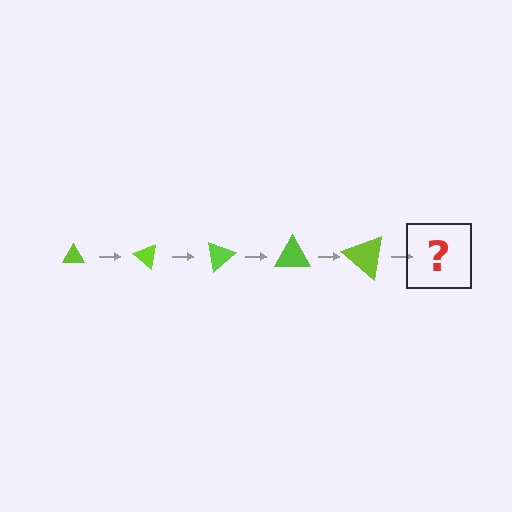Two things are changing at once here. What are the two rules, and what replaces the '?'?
The two rules are that the triangle grows larger each step and it rotates 40 degrees each step. The '?' should be a triangle, larger than the previous one and rotated 200 degrees from the start.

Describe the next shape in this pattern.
It should be a triangle, larger than the previous one and rotated 200 degrees from the start.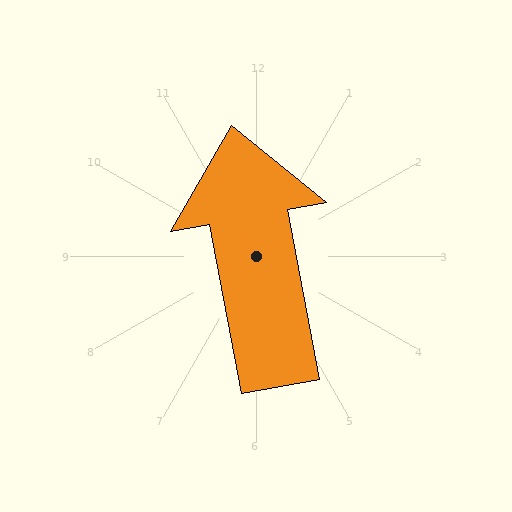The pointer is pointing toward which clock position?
Roughly 12 o'clock.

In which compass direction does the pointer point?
North.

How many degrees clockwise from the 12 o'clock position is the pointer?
Approximately 349 degrees.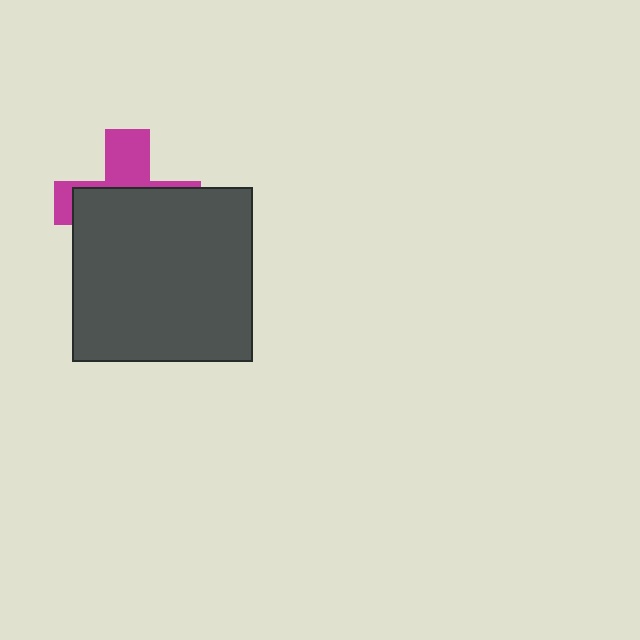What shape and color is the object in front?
The object in front is a dark gray rectangle.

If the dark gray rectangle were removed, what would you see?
You would see the complete magenta cross.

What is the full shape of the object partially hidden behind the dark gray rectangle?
The partially hidden object is a magenta cross.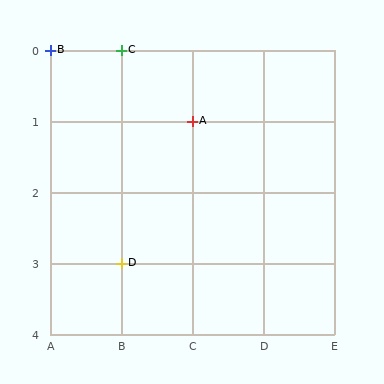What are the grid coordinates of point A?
Point A is at grid coordinates (C, 1).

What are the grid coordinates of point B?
Point B is at grid coordinates (A, 0).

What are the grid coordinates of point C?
Point C is at grid coordinates (B, 0).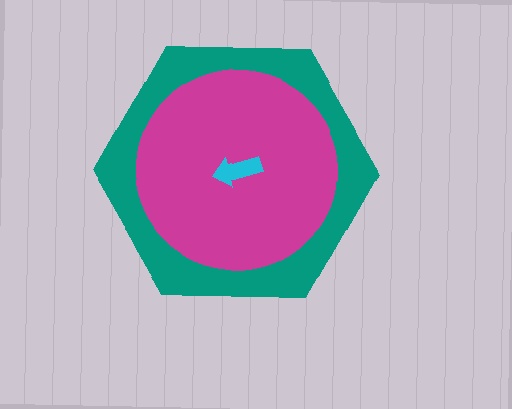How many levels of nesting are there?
3.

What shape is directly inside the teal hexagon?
The magenta circle.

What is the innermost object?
The cyan arrow.